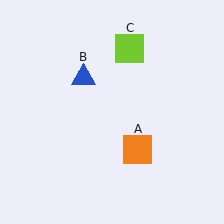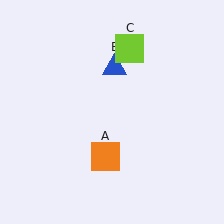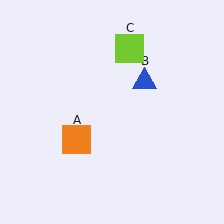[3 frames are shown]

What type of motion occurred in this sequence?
The orange square (object A), blue triangle (object B) rotated clockwise around the center of the scene.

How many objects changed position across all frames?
2 objects changed position: orange square (object A), blue triangle (object B).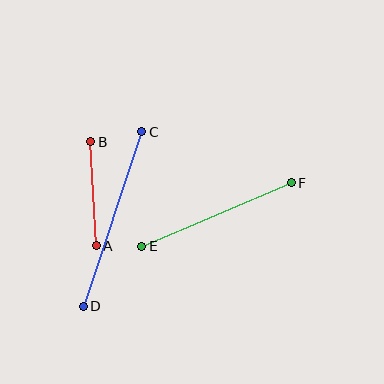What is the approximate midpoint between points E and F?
The midpoint is at approximately (216, 214) pixels.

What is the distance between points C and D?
The distance is approximately 184 pixels.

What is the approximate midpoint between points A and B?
The midpoint is at approximately (94, 194) pixels.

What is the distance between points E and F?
The distance is approximately 162 pixels.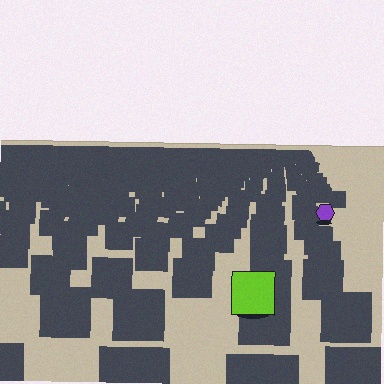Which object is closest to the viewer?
The lime square is closest. The texture marks near it are larger and more spread out.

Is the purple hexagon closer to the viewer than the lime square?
No. The lime square is closer — you can tell from the texture gradient: the ground texture is coarser near it.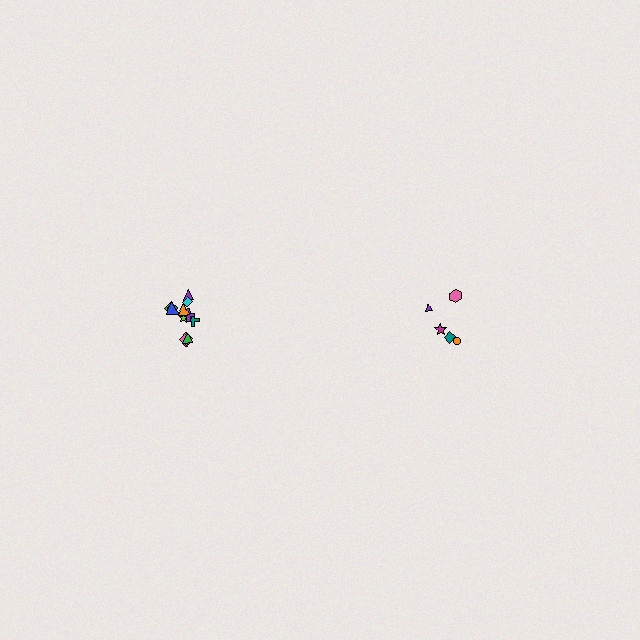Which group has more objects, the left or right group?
The left group.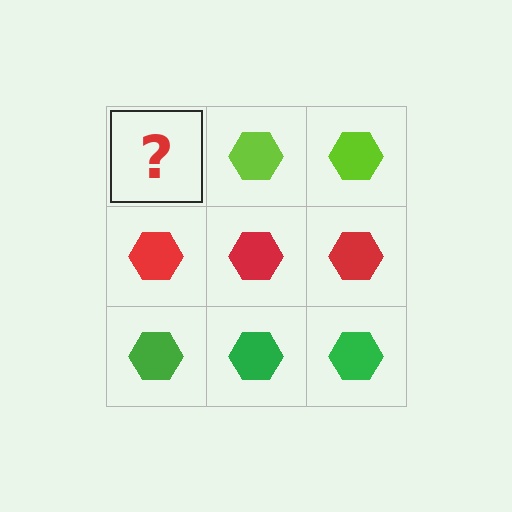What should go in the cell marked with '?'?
The missing cell should contain a lime hexagon.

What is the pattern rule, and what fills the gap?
The rule is that each row has a consistent color. The gap should be filled with a lime hexagon.